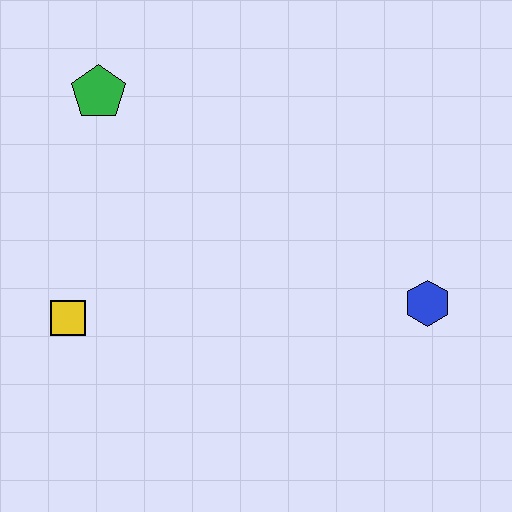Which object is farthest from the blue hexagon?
The green pentagon is farthest from the blue hexagon.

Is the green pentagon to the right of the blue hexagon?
No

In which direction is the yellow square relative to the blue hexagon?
The yellow square is to the left of the blue hexagon.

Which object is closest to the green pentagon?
The yellow square is closest to the green pentagon.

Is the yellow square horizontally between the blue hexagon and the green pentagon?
No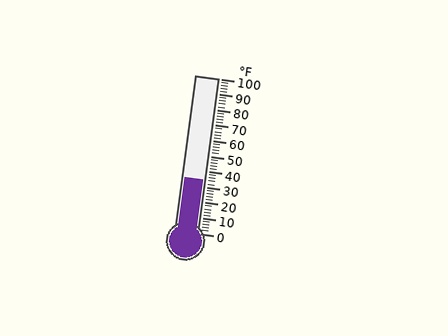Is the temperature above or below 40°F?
The temperature is below 40°F.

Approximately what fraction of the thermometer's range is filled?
The thermometer is filled to approximately 35% of its range.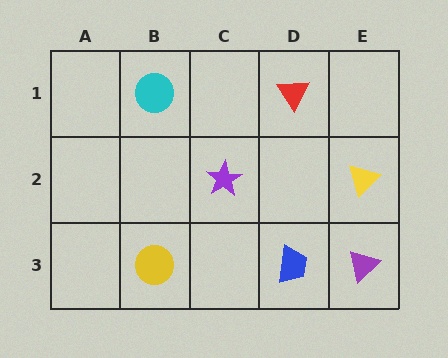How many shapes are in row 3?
3 shapes.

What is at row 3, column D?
A blue trapezoid.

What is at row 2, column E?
A yellow triangle.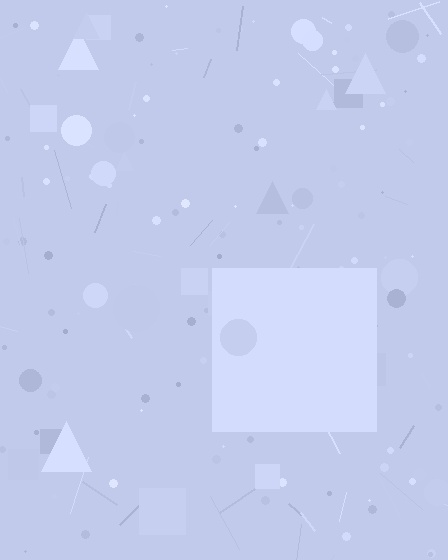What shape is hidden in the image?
A square is hidden in the image.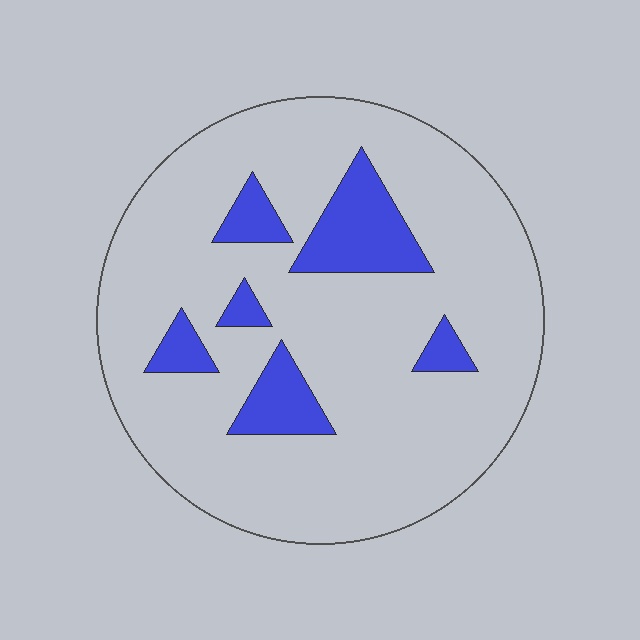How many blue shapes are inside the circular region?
6.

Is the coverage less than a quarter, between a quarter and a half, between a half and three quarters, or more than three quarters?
Less than a quarter.